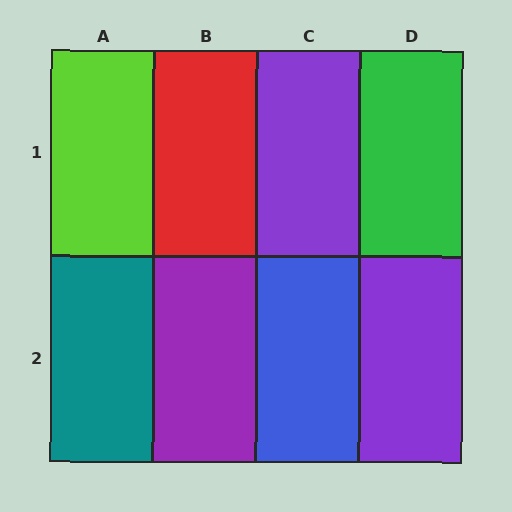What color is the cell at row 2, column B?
Purple.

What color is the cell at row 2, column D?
Purple.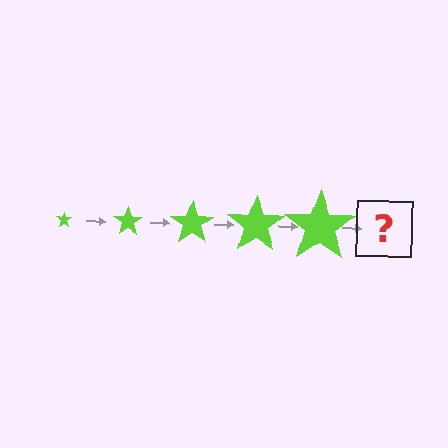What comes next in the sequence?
The next element should be a lime star, larger than the previous one.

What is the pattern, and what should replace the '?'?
The pattern is that the star gets progressively larger each step. The '?' should be a lime star, larger than the previous one.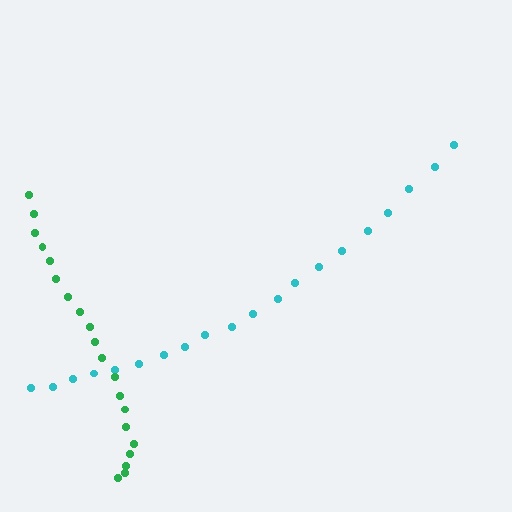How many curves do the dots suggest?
There are 2 distinct paths.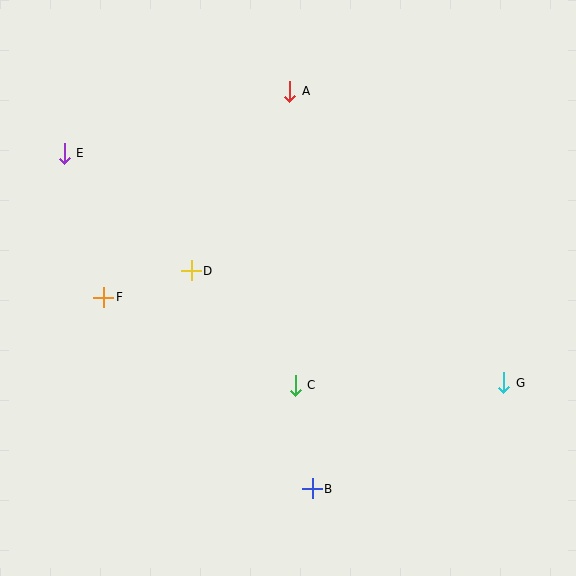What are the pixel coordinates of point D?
Point D is at (191, 271).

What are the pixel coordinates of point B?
Point B is at (312, 489).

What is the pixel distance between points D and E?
The distance between D and E is 173 pixels.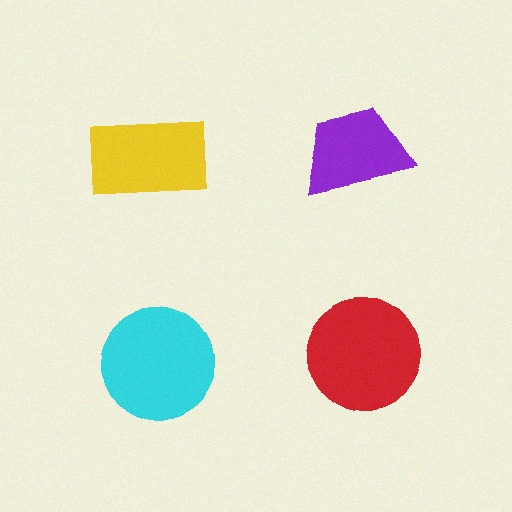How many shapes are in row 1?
2 shapes.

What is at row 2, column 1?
A cyan circle.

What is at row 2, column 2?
A red circle.